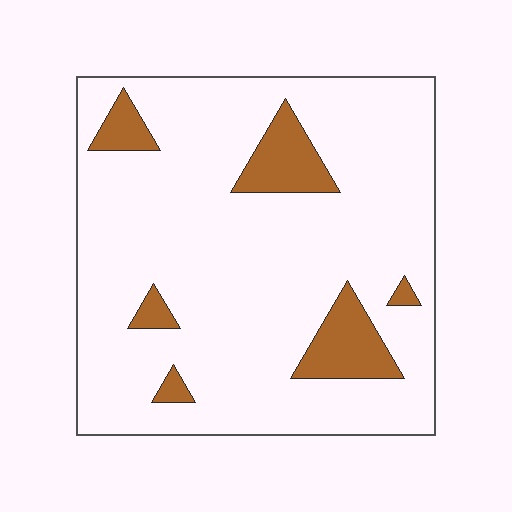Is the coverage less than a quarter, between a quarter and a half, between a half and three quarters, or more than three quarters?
Less than a quarter.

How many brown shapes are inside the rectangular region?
6.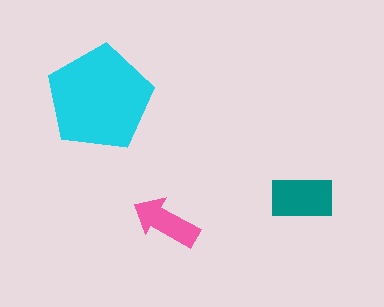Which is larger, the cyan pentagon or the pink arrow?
The cyan pentagon.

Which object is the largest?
The cyan pentagon.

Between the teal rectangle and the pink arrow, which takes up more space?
The teal rectangle.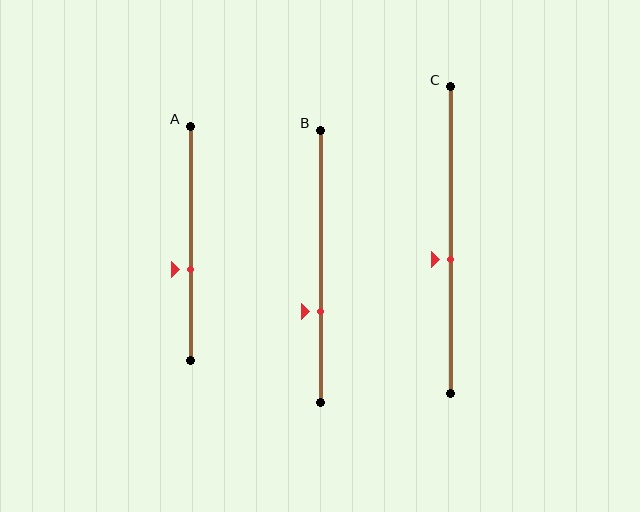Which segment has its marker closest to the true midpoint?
Segment C has its marker closest to the true midpoint.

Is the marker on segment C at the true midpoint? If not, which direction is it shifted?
No, the marker on segment C is shifted downward by about 6% of the segment length.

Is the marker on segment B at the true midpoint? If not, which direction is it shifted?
No, the marker on segment B is shifted downward by about 17% of the segment length.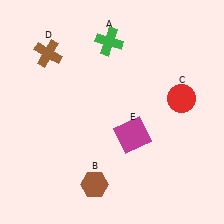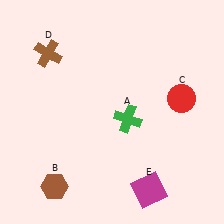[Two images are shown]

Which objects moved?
The objects that moved are: the green cross (A), the brown hexagon (B), the magenta square (E).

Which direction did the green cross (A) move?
The green cross (A) moved down.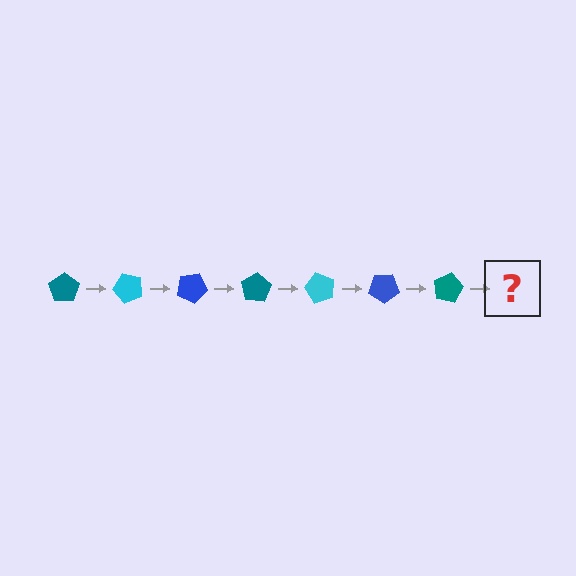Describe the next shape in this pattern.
It should be a cyan pentagon, rotated 350 degrees from the start.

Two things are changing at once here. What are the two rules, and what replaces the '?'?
The two rules are that it rotates 50 degrees each step and the color cycles through teal, cyan, and blue. The '?' should be a cyan pentagon, rotated 350 degrees from the start.